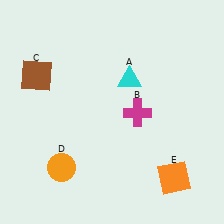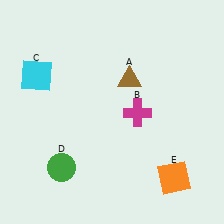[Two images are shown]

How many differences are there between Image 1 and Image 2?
There are 3 differences between the two images.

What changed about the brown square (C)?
In Image 1, C is brown. In Image 2, it changed to cyan.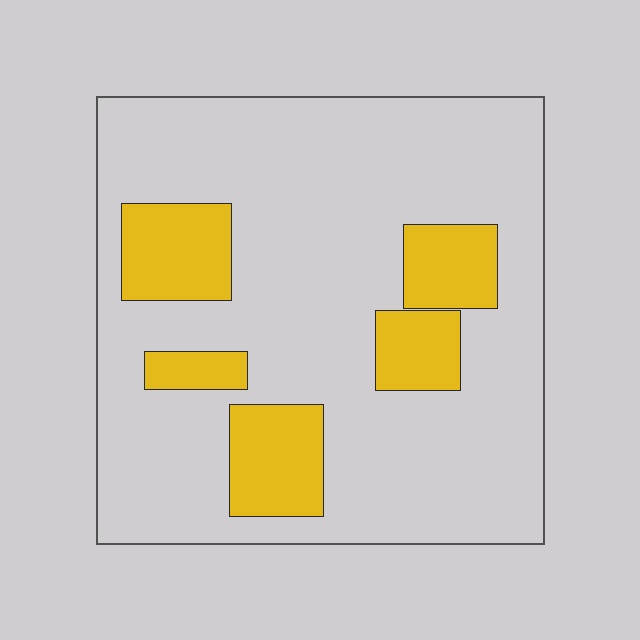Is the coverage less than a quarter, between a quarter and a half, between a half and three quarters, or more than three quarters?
Less than a quarter.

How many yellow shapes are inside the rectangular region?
5.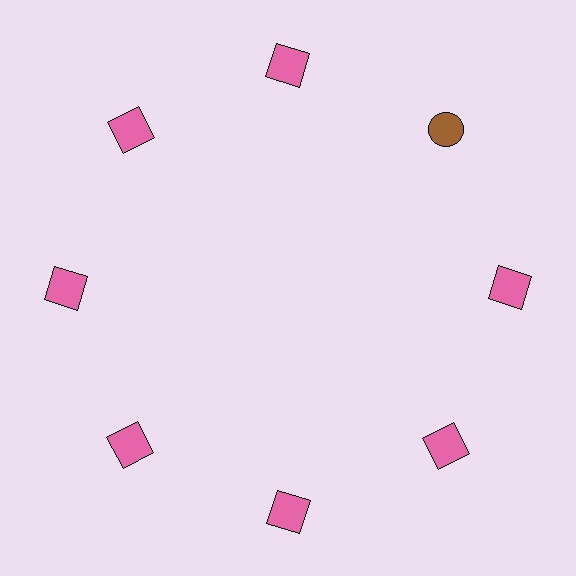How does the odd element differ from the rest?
It differs in both color (brown instead of pink) and shape (circle instead of square).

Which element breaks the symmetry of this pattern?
The brown circle at roughly the 2 o'clock position breaks the symmetry. All other shapes are pink squares.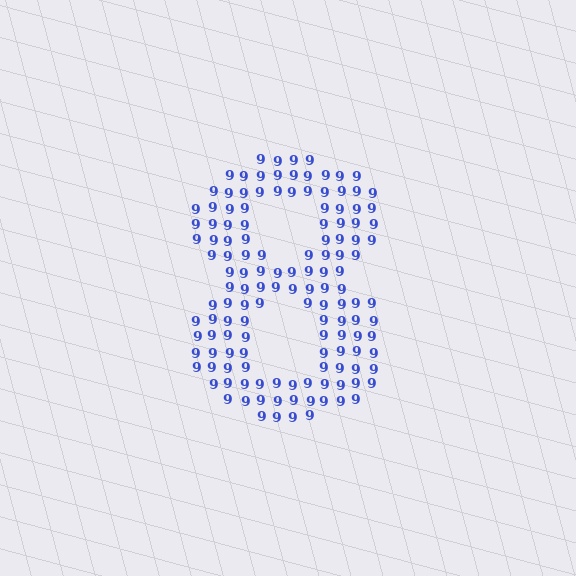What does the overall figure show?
The overall figure shows the digit 8.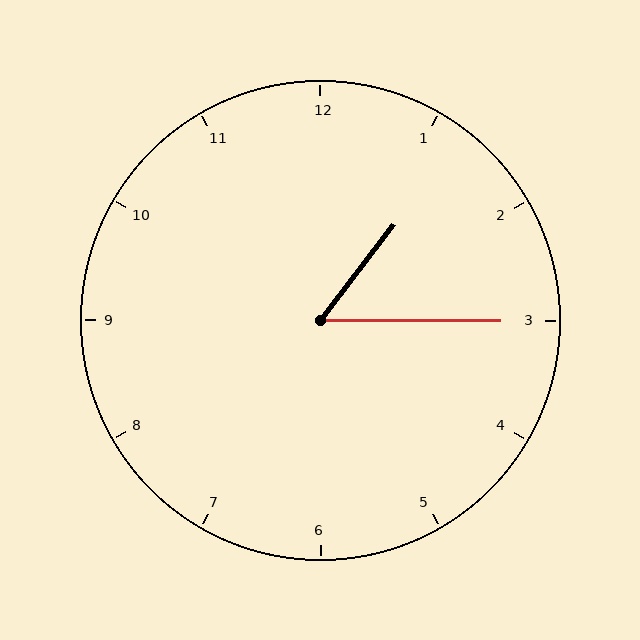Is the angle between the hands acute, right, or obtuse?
It is acute.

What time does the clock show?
1:15.